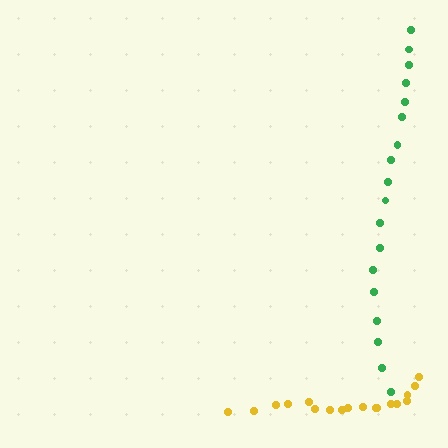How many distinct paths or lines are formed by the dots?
There are 2 distinct paths.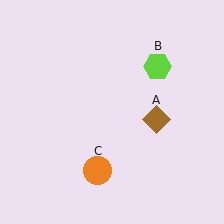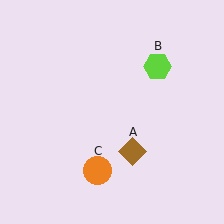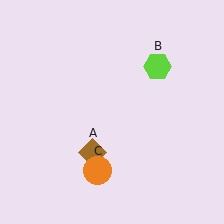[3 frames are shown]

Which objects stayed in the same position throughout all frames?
Lime hexagon (object B) and orange circle (object C) remained stationary.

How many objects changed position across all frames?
1 object changed position: brown diamond (object A).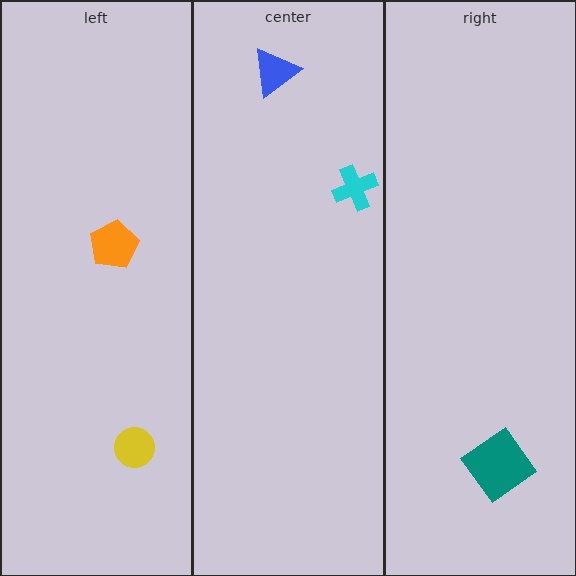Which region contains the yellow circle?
The left region.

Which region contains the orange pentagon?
The left region.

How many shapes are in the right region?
1.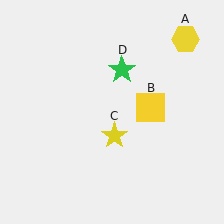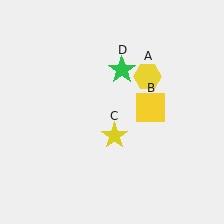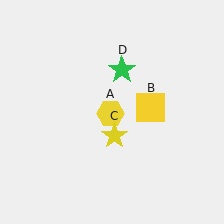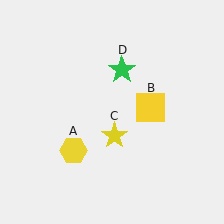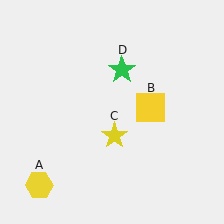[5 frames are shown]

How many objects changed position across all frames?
1 object changed position: yellow hexagon (object A).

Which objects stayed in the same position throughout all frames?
Yellow square (object B) and yellow star (object C) and green star (object D) remained stationary.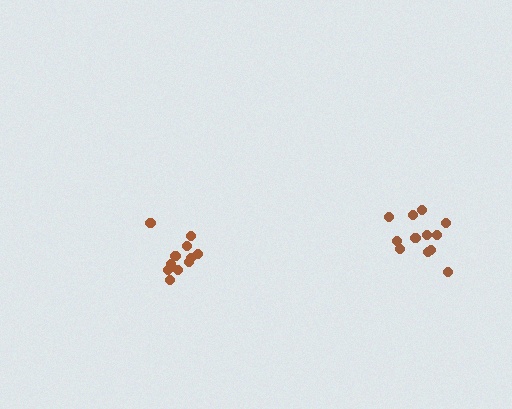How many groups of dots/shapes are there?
There are 2 groups.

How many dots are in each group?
Group 1: 11 dots, Group 2: 12 dots (23 total).